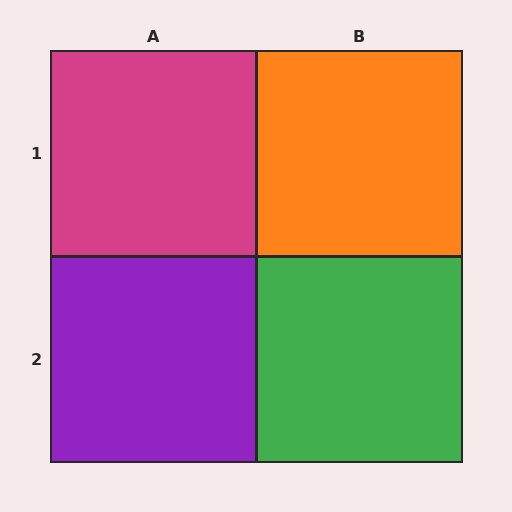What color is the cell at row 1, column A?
Magenta.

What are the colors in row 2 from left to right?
Purple, green.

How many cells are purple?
1 cell is purple.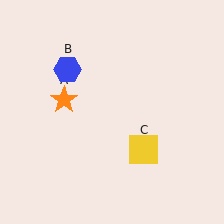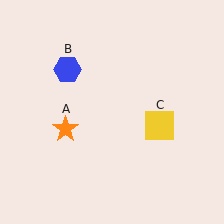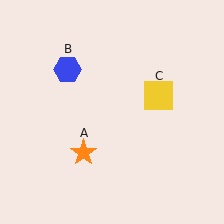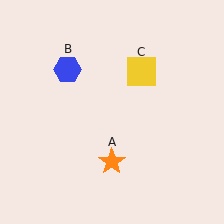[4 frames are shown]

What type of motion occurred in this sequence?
The orange star (object A), yellow square (object C) rotated counterclockwise around the center of the scene.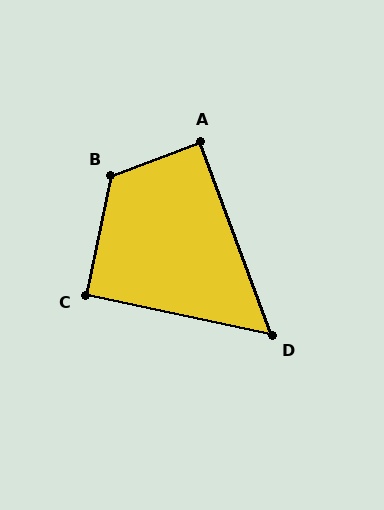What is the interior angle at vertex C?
Approximately 90 degrees (approximately right).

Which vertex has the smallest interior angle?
D, at approximately 58 degrees.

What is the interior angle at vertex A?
Approximately 90 degrees (approximately right).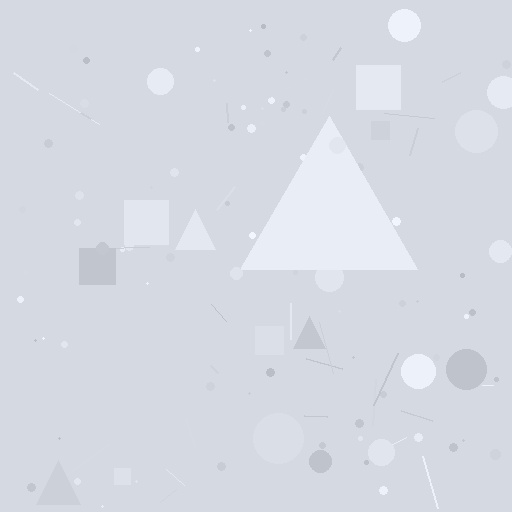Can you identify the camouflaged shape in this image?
The camouflaged shape is a triangle.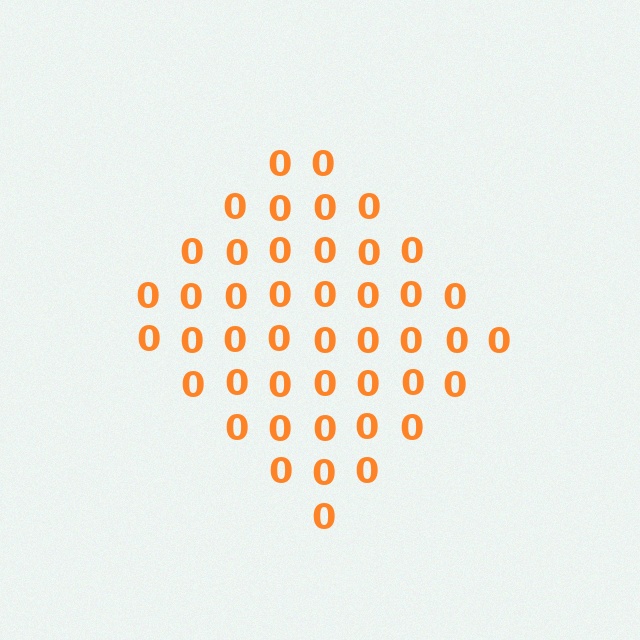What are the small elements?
The small elements are digit 0's.